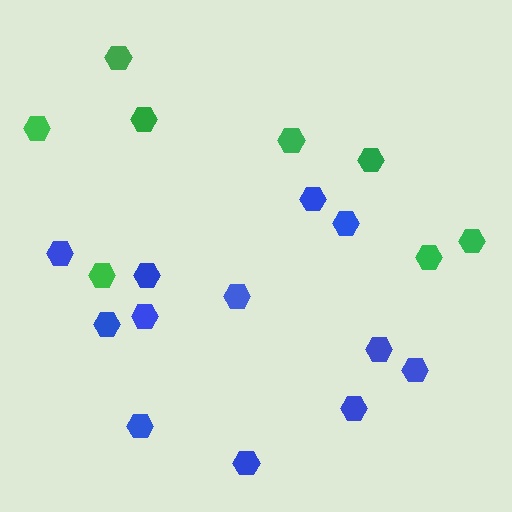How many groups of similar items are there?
There are 2 groups: one group of blue hexagons (12) and one group of green hexagons (8).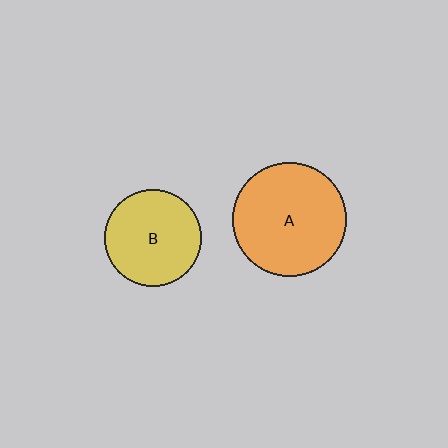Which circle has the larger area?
Circle A (orange).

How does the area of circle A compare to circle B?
Approximately 1.4 times.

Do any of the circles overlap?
No, none of the circles overlap.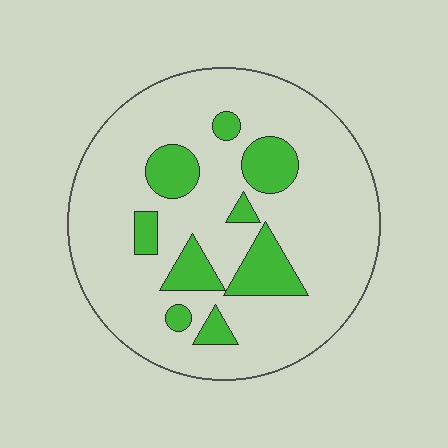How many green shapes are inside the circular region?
9.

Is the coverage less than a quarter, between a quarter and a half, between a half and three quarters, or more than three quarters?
Less than a quarter.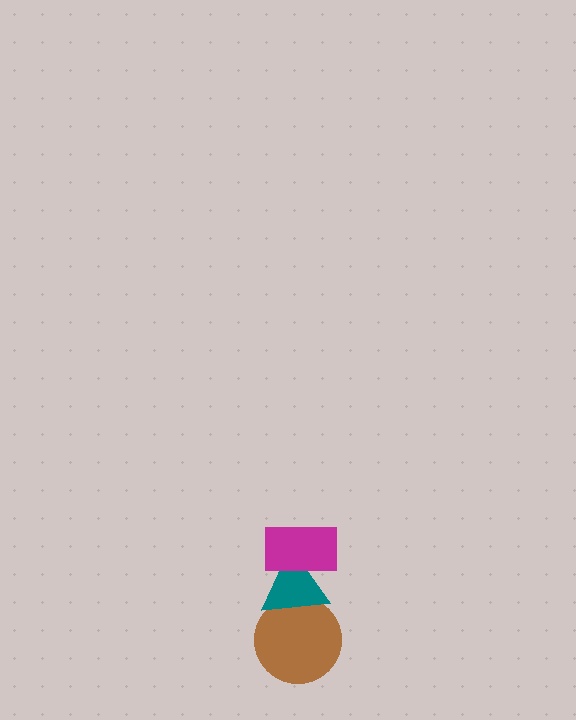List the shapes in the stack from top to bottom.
From top to bottom: the magenta rectangle, the teal triangle, the brown circle.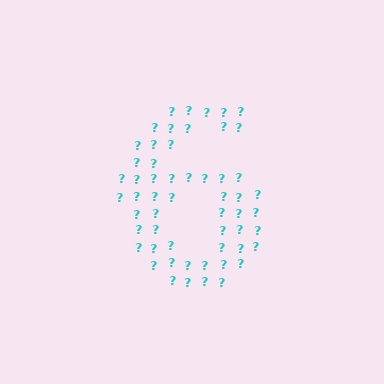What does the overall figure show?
The overall figure shows the digit 6.